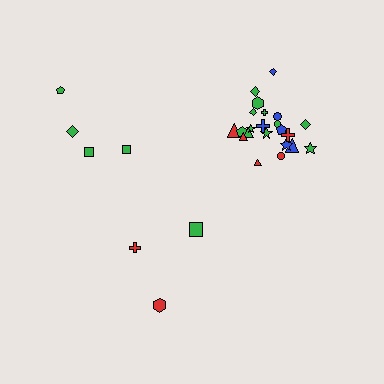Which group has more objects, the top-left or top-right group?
The top-right group.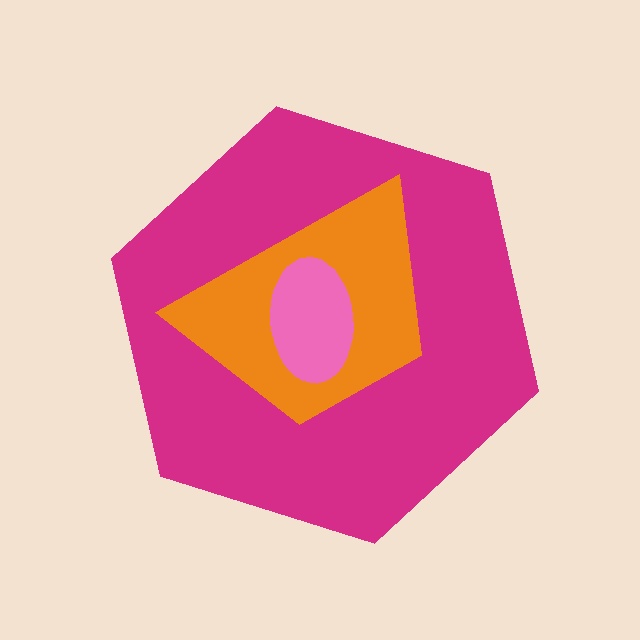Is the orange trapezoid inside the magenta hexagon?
Yes.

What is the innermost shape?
The pink ellipse.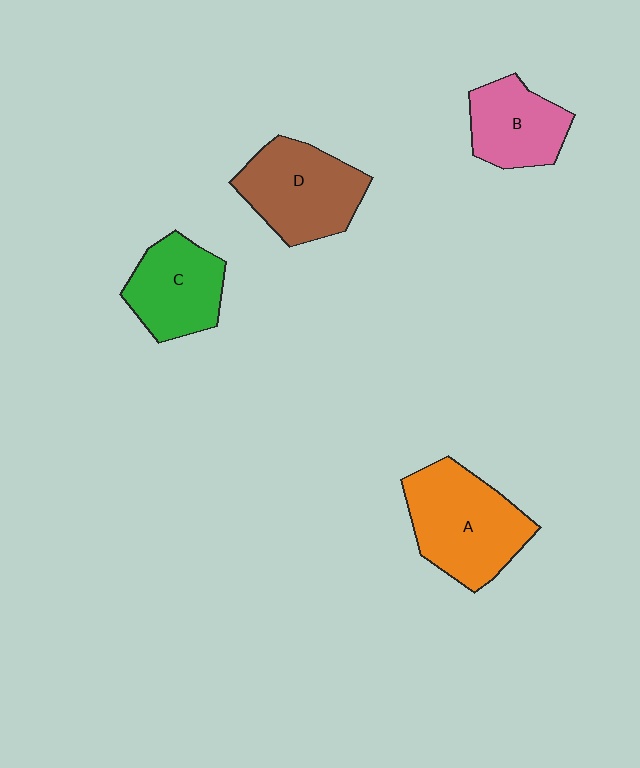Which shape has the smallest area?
Shape B (pink).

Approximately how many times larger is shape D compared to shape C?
Approximately 1.2 times.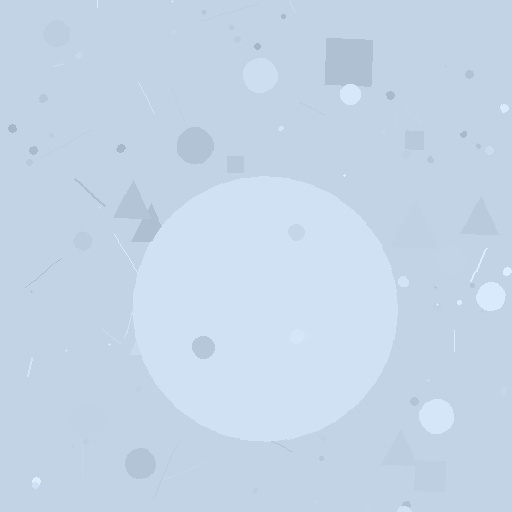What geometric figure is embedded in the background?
A circle is embedded in the background.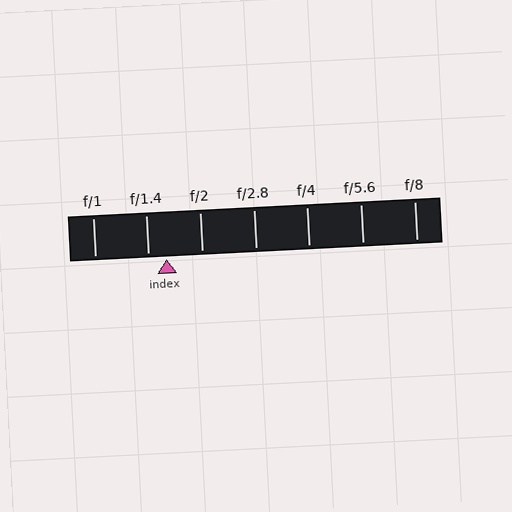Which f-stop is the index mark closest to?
The index mark is closest to f/1.4.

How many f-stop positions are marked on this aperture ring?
There are 7 f-stop positions marked.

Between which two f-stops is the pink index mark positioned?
The index mark is between f/1.4 and f/2.